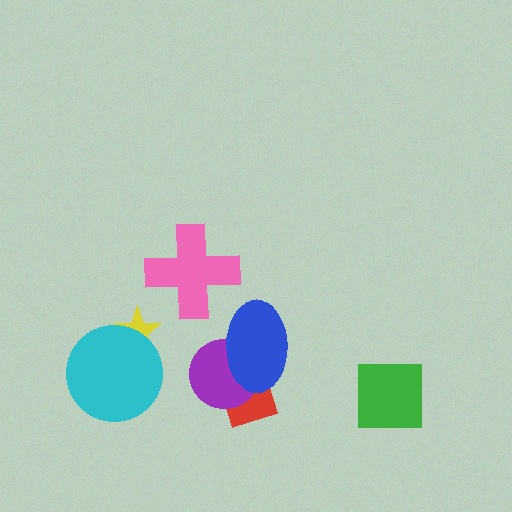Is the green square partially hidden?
No, no other shape covers it.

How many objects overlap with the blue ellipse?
2 objects overlap with the blue ellipse.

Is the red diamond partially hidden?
Yes, it is partially covered by another shape.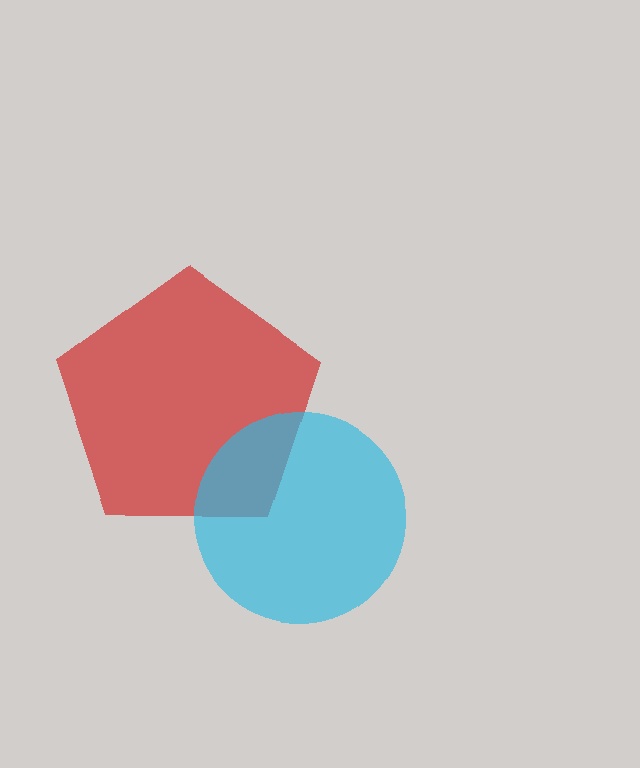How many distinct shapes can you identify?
There are 2 distinct shapes: a red pentagon, a cyan circle.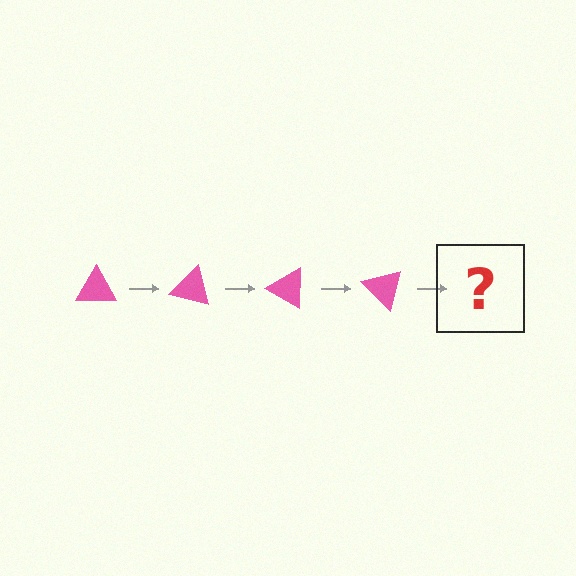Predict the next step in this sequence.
The next step is a pink triangle rotated 60 degrees.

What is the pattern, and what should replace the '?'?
The pattern is that the triangle rotates 15 degrees each step. The '?' should be a pink triangle rotated 60 degrees.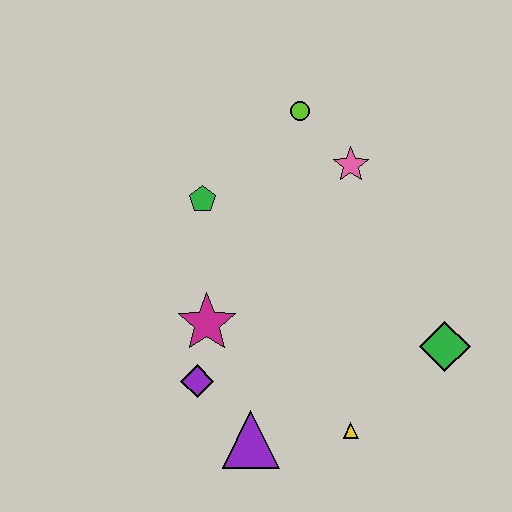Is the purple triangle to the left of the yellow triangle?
Yes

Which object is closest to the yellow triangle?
The purple triangle is closest to the yellow triangle.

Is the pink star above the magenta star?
Yes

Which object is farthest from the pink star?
The purple triangle is farthest from the pink star.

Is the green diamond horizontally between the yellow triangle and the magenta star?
No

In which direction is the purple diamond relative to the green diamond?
The purple diamond is to the left of the green diamond.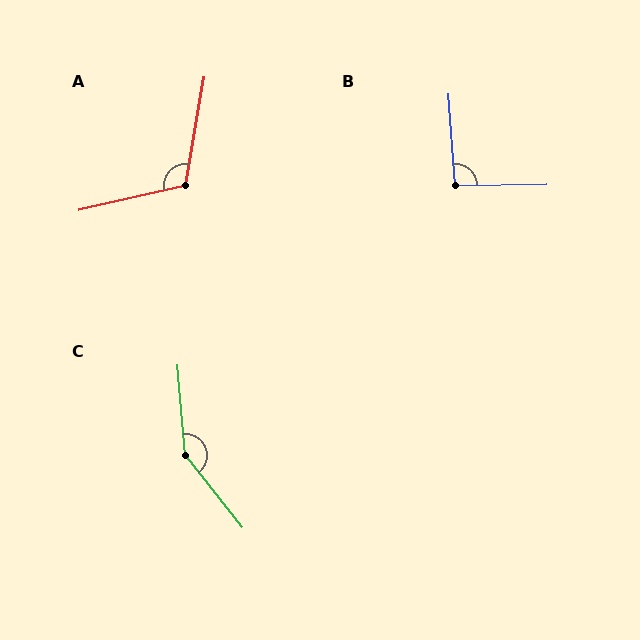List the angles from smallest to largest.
B (93°), A (113°), C (146°).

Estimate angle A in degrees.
Approximately 113 degrees.